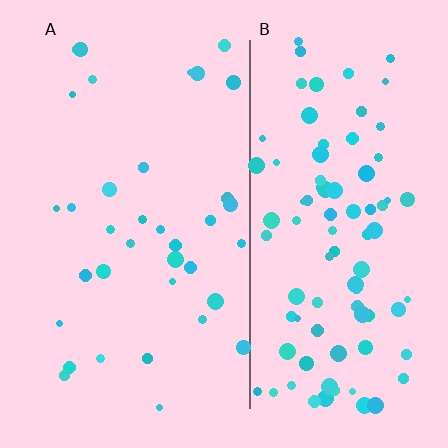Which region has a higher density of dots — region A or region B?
B (the right).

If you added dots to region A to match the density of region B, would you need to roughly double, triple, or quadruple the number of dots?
Approximately triple.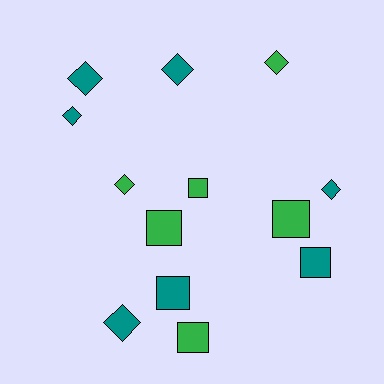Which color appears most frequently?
Teal, with 7 objects.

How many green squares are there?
There are 4 green squares.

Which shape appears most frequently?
Diamond, with 7 objects.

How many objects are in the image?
There are 13 objects.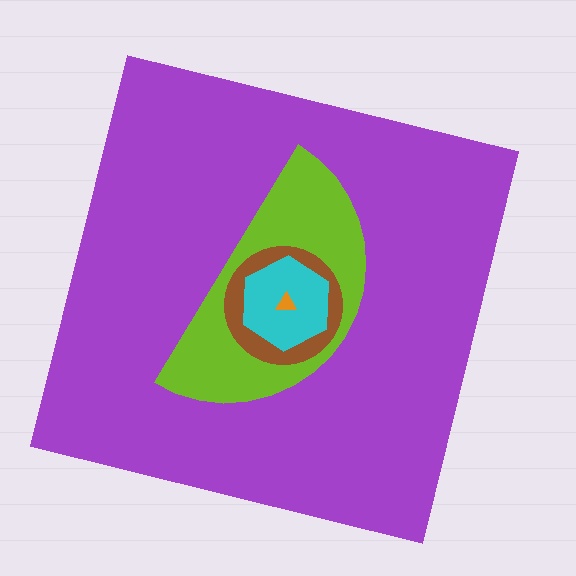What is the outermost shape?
The purple square.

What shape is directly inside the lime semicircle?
The brown circle.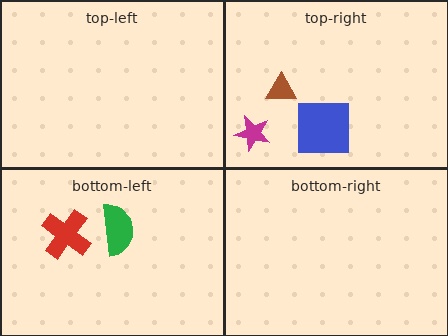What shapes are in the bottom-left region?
The red cross, the green semicircle.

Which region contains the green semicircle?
The bottom-left region.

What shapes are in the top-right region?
The brown triangle, the magenta star, the blue square.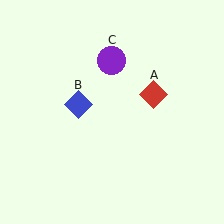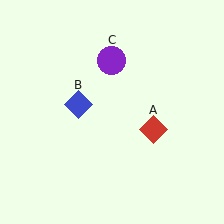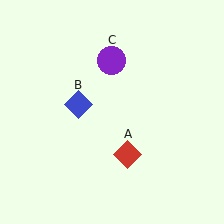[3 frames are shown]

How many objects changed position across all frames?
1 object changed position: red diamond (object A).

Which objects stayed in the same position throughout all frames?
Blue diamond (object B) and purple circle (object C) remained stationary.